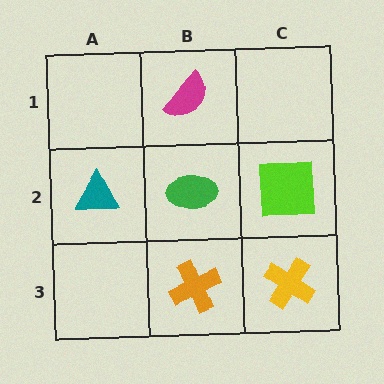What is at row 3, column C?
A yellow cross.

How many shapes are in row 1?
1 shape.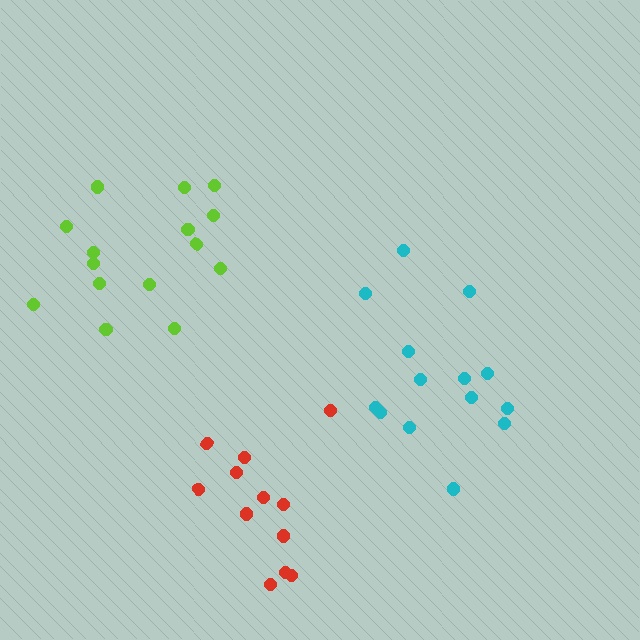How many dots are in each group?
Group 1: 14 dots, Group 2: 15 dots, Group 3: 12 dots (41 total).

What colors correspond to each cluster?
The clusters are colored: cyan, lime, red.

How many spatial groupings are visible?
There are 3 spatial groupings.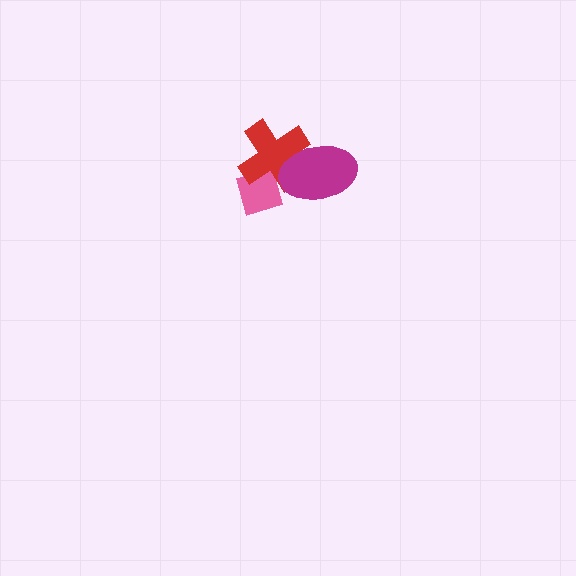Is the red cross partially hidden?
Yes, it is partially covered by another shape.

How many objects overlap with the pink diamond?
1 object overlaps with the pink diamond.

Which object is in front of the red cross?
The magenta ellipse is in front of the red cross.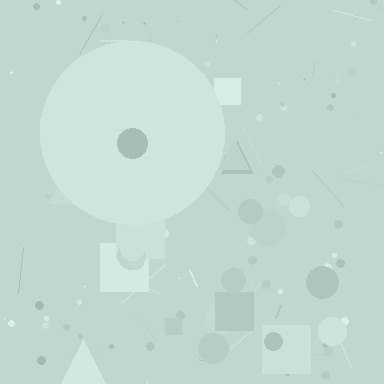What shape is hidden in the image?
A circle is hidden in the image.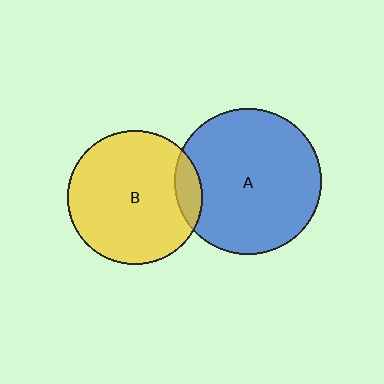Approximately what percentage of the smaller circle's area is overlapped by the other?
Approximately 10%.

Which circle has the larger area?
Circle A (blue).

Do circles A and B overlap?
Yes.